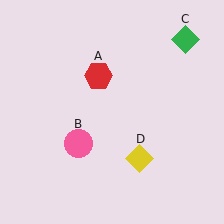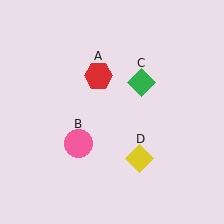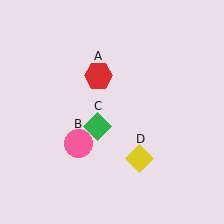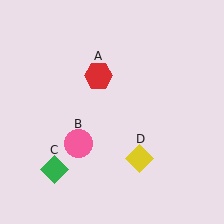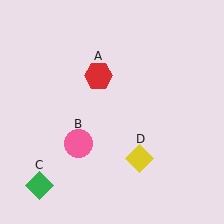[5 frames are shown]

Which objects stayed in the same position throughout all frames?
Red hexagon (object A) and pink circle (object B) and yellow diamond (object D) remained stationary.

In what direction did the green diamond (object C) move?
The green diamond (object C) moved down and to the left.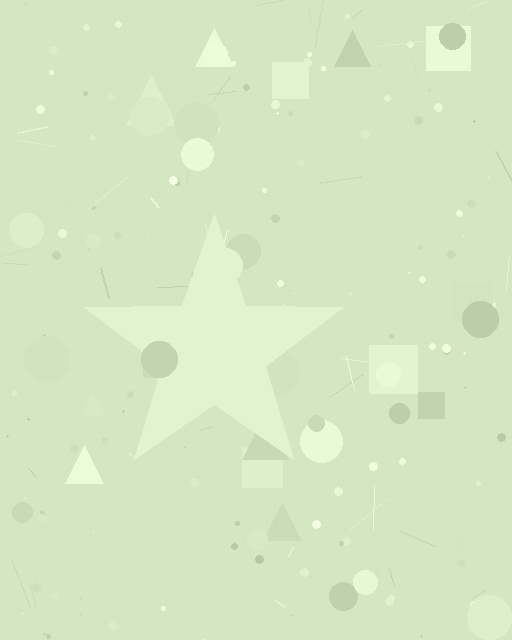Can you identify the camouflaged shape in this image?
The camouflaged shape is a star.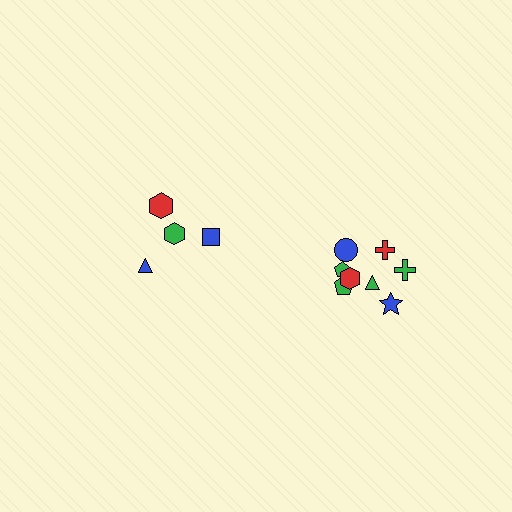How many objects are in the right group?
There are 8 objects.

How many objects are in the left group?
There are 4 objects.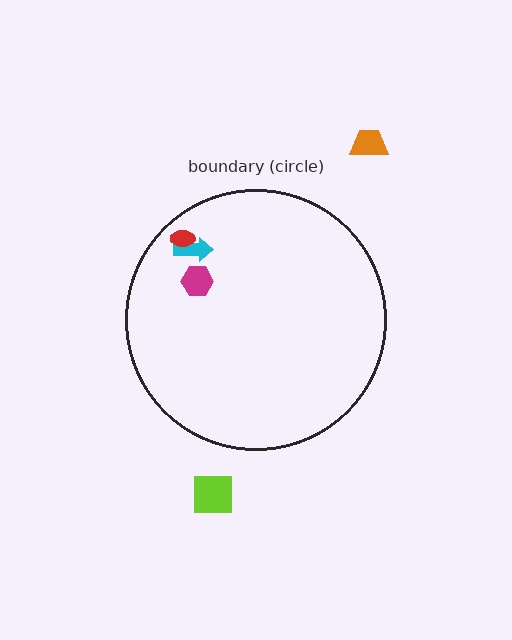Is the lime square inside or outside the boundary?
Outside.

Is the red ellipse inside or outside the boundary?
Inside.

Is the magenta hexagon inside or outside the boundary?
Inside.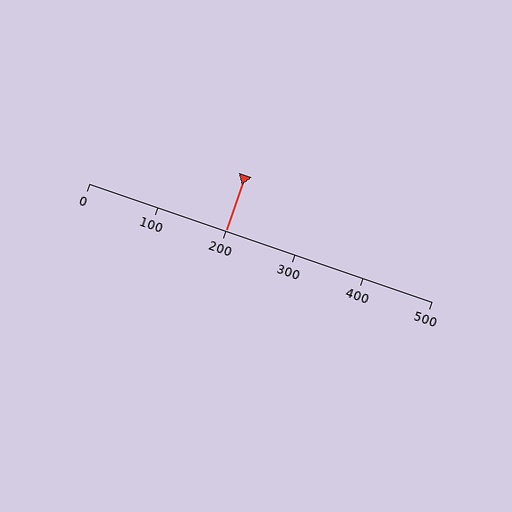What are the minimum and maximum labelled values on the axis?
The axis runs from 0 to 500.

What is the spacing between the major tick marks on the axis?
The major ticks are spaced 100 apart.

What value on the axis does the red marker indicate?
The marker indicates approximately 200.